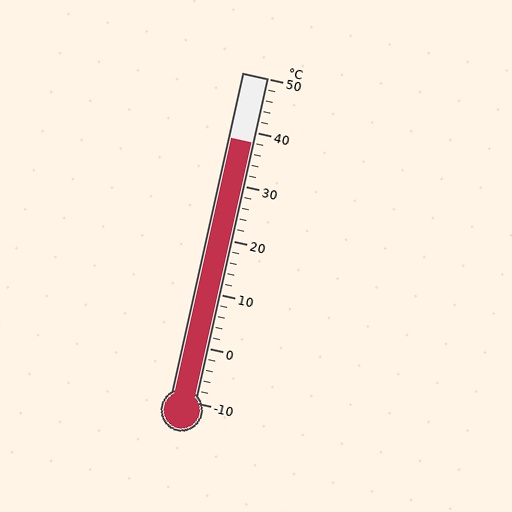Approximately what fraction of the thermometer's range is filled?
The thermometer is filled to approximately 80% of its range.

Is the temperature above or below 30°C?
The temperature is above 30°C.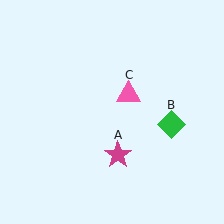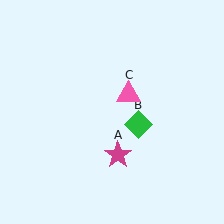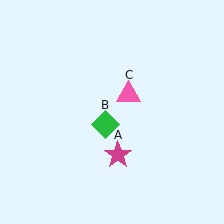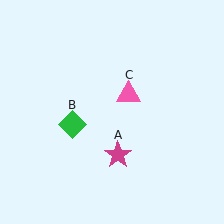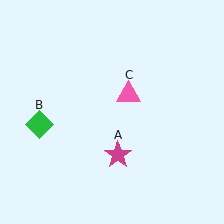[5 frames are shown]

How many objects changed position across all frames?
1 object changed position: green diamond (object B).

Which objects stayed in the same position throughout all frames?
Magenta star (object A) and pink triangle (object C) remained stationary.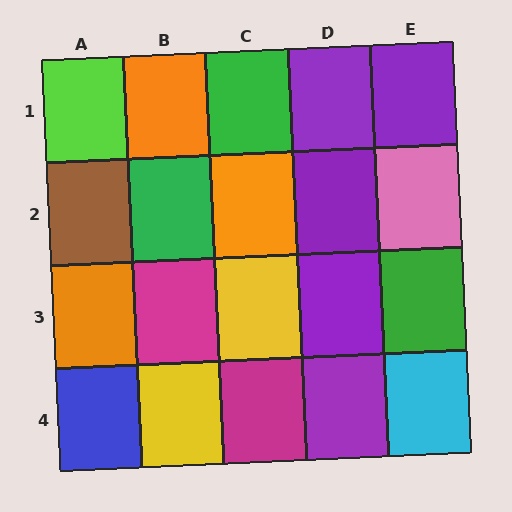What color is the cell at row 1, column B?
Orange.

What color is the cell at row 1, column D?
Purple.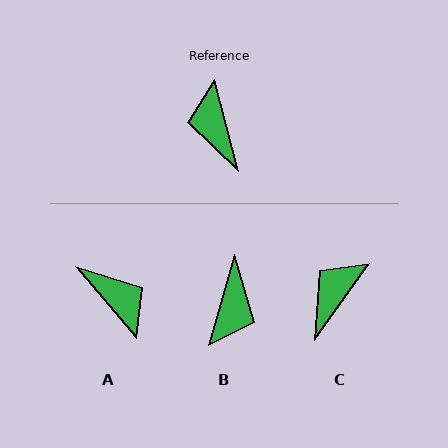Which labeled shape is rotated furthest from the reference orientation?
A, about 154 degrees away.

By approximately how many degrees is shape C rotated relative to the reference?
Approximately 50 degrees clockwise.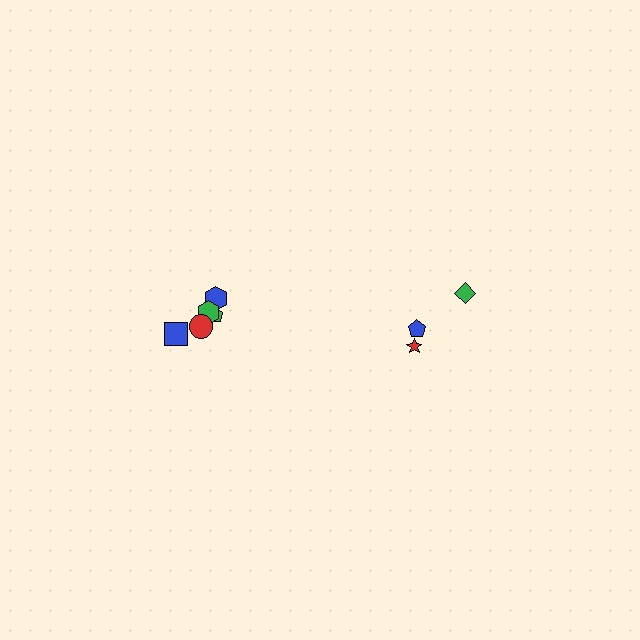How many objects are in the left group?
There are 5 objects.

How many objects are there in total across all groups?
There are 8 objects.